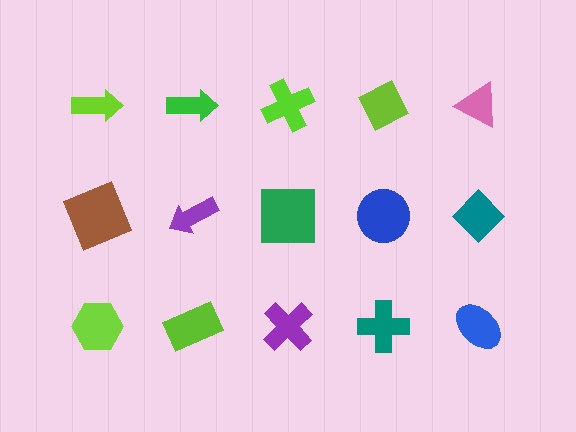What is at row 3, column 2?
A lime rectangle.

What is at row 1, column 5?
A pink triangle.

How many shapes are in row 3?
5 shapes.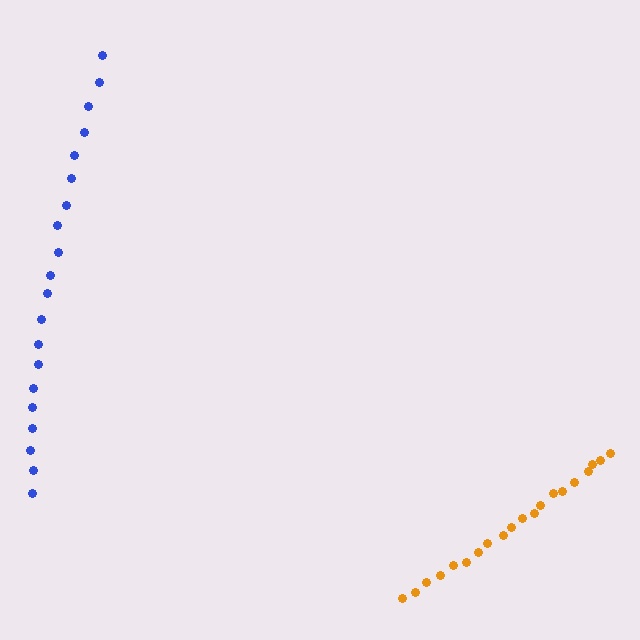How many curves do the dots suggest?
There are 2 distinct paths.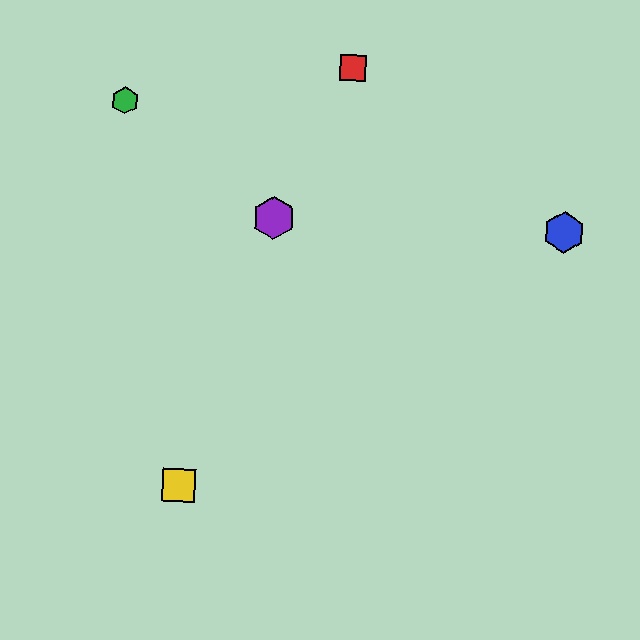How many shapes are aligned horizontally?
2 shapes (the blue hexagon, the purple hexagon) are aligned horizontally.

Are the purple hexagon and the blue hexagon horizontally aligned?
Yes, both are at y≈218.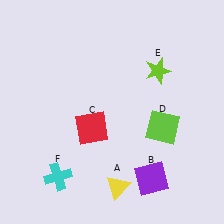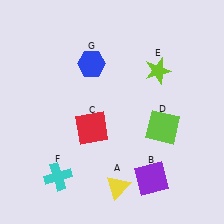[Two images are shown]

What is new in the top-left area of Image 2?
A blue hexagon (G) was added in the top-left area of Image 2.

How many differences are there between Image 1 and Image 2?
There is 1 difference between the two images.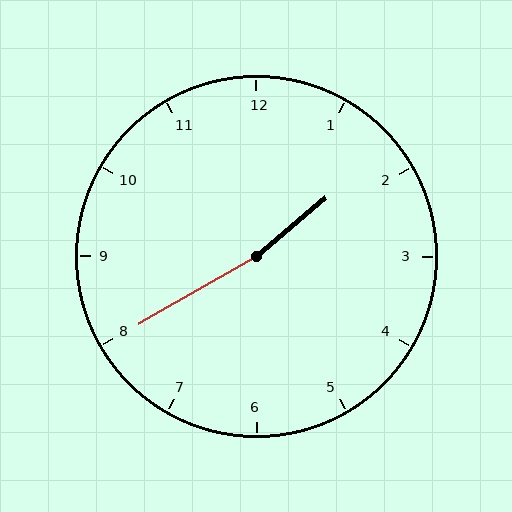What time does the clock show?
1:40.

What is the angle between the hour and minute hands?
Approximately 170 degrees.